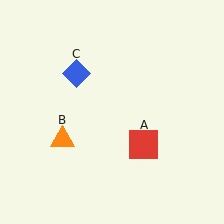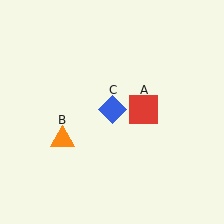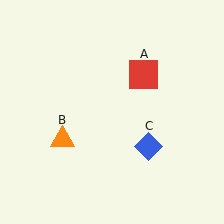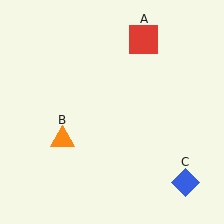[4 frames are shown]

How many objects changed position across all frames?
2 objects changed position: red square (object A), blue diamond (object C).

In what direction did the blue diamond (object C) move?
The blue diamond (object C) moved down and to the right.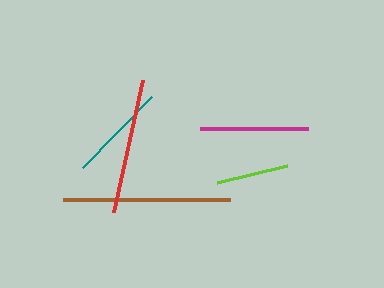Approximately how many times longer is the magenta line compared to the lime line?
The magenta line is approximately 1.5 times the length of the lime line.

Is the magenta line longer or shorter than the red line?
The red line is longer than the magenta line.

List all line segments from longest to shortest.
From longest to shortest: brown, red, magenta, teal, lime.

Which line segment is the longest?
The brown line is the longest at approximately 167 pixels.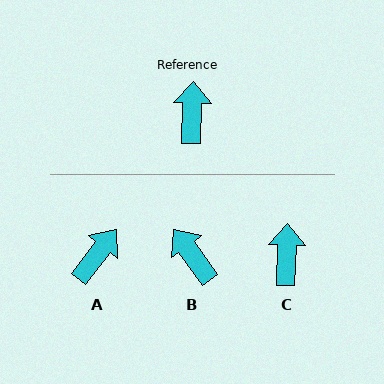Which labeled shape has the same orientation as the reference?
C.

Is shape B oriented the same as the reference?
No, it is off by about 38 degrees.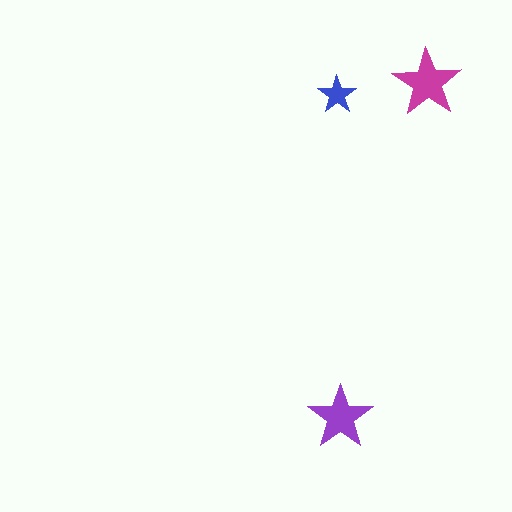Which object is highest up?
The magenta star is topmost.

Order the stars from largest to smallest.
the magenta one, the purple one, the blue one.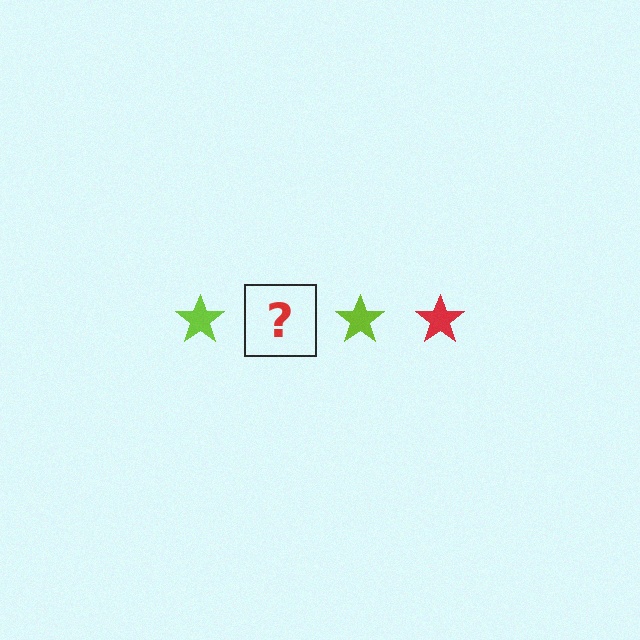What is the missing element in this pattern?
The missing element is a red star.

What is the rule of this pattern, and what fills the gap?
The rule is that the pattern cycles through lime, red stars. The gap should be filled with a red star.